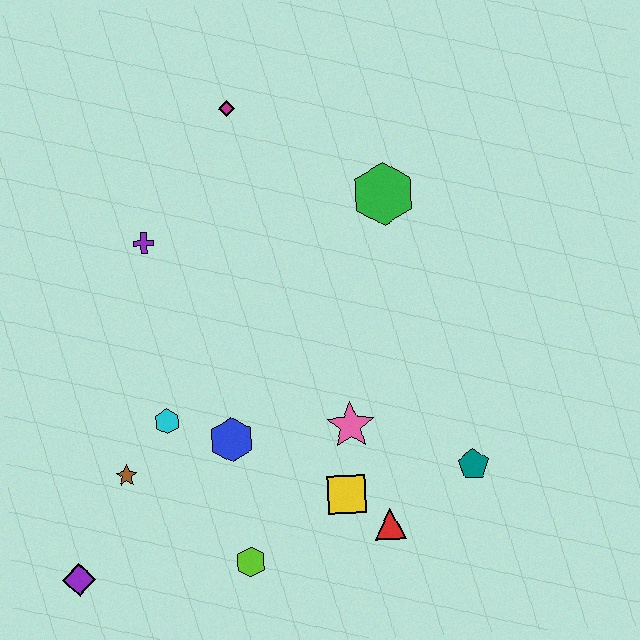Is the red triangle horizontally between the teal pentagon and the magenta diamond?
Yes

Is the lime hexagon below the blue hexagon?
Yes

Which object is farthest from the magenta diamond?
The purple diamond is farthest from the magenta diamond.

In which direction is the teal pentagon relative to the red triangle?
The teal pentagon is to the right of the red triangle.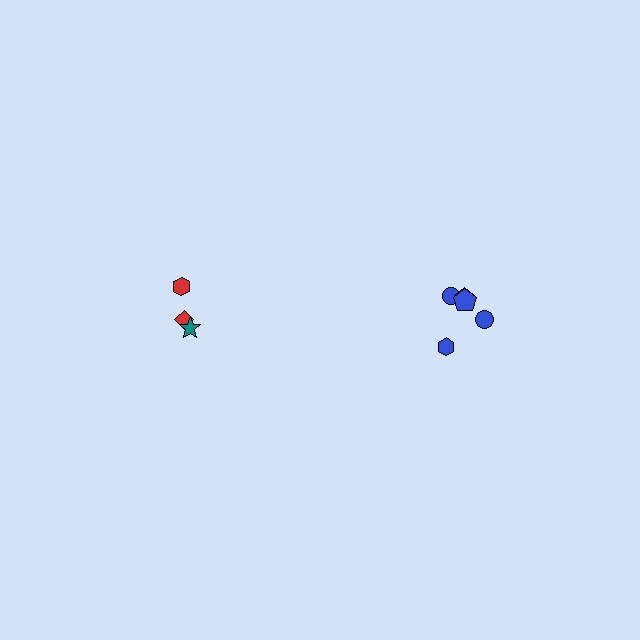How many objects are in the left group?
There are 3 objects.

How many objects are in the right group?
There are 5 objects.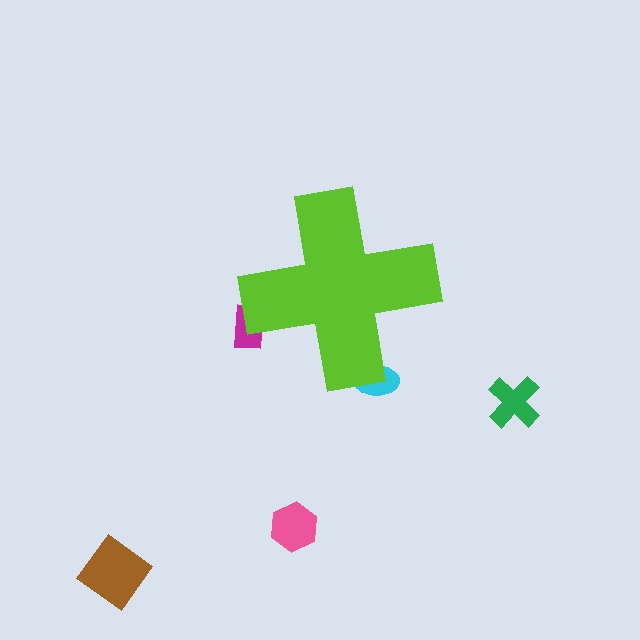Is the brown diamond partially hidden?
No, the brown diamond is fully visible.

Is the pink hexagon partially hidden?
No, the pink hexagon is fully visible.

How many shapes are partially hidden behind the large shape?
2 shapes are partially hidden.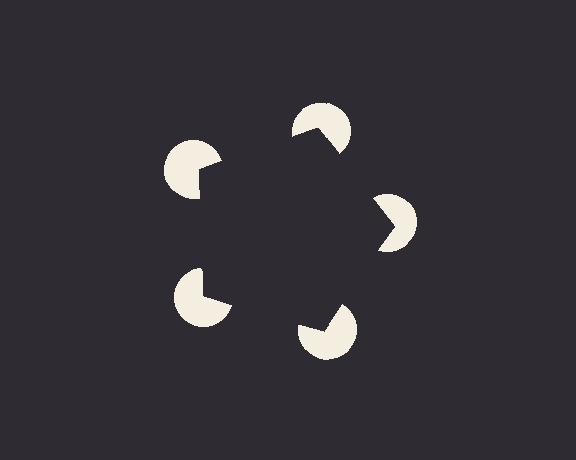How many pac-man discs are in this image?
There are 5 — one at each vertex of the illusory pentagon.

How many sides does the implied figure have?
5 sides.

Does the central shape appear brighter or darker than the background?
It typically appears slightly darker than the background, even though no actual brightness change is drawn.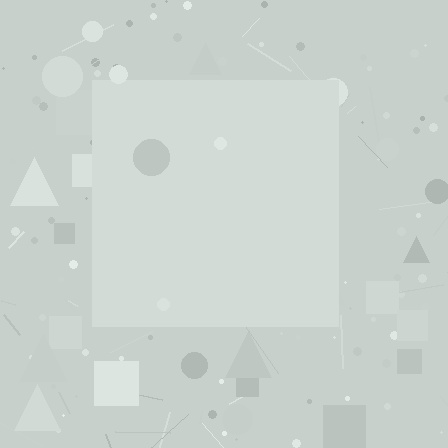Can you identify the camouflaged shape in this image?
The camouflaged shape is a square.